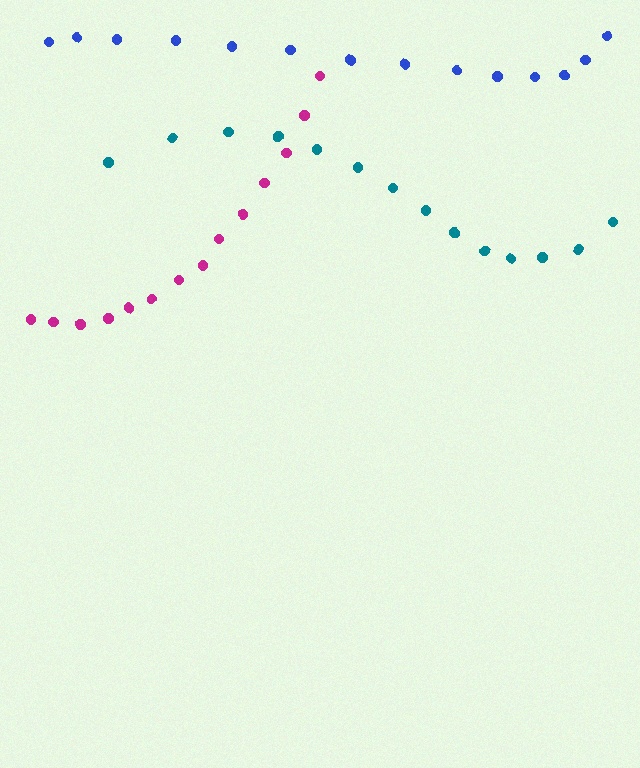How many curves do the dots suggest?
There are 3 distinct paths.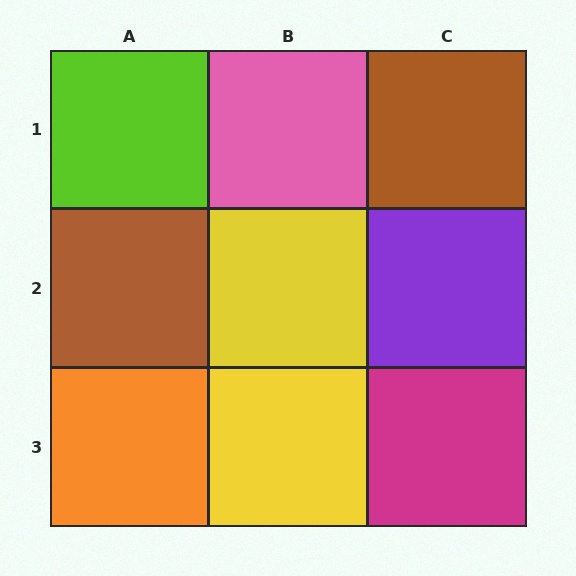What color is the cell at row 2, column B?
Yellow.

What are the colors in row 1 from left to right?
Lime, pink, brown.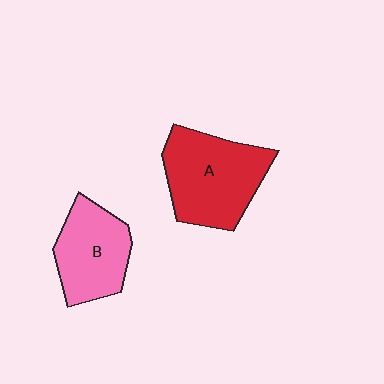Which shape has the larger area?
Shape A (red).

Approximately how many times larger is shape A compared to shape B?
Approximately 1.3 times.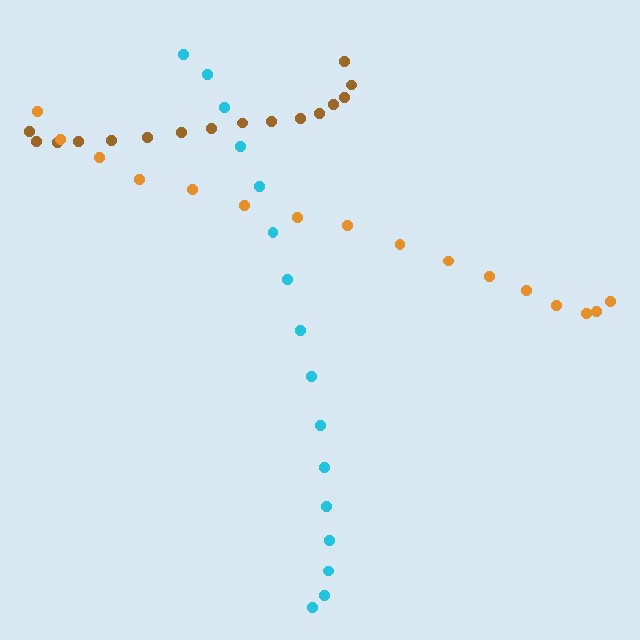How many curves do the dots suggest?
There are 3 distinct paths.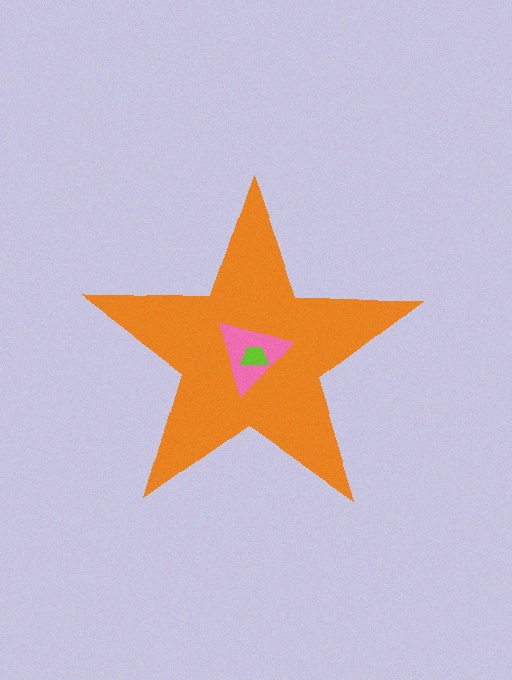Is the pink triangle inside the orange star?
Yes.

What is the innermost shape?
The lime trapezoid.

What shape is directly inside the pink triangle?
The lime trapezoid.